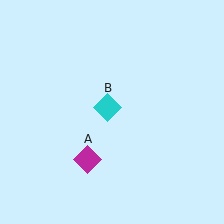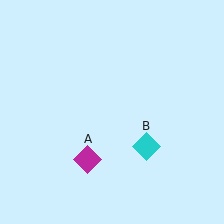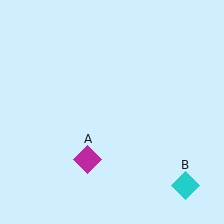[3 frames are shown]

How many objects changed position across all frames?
1 object changed position: cyan diamond (object B).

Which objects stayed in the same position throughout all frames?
Magenta diamond (object A) remained stationary.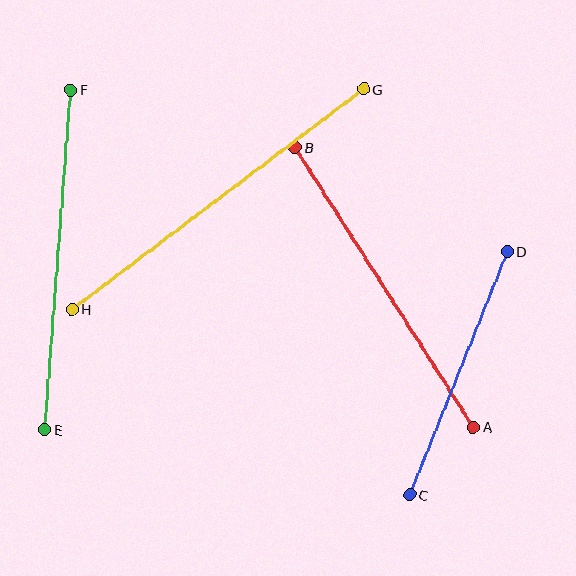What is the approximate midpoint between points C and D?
The midpoint is at approximately (458, 373) pixels.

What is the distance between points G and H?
The distance is approximately 365 pixels.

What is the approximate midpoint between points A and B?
The midpoint is at approximately (384, 287) pixels.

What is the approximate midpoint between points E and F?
The midpoint is at approximately (58, 260) pixels.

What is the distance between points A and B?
The distance is approximately 332 pixels.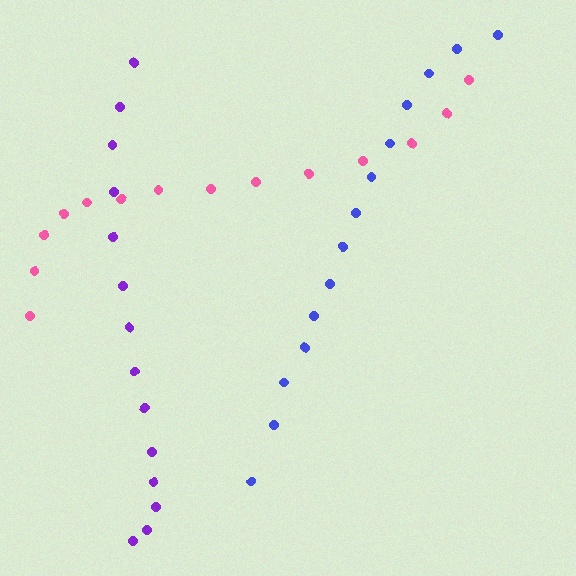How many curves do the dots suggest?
There are 3 distinct paths.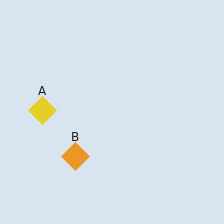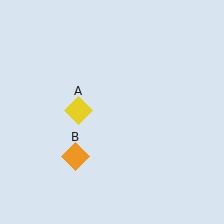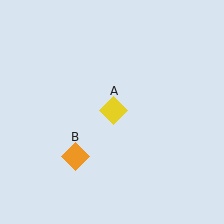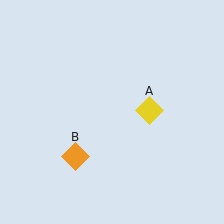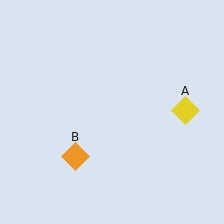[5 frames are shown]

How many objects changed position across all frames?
1 object changed position: yellow diamond (object A).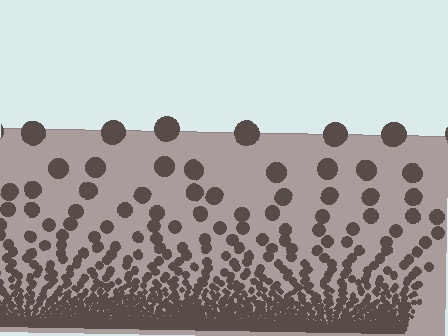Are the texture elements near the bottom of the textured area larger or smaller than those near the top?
Smaller. The gradient is inverted — elements near the bottom are smaller and denser.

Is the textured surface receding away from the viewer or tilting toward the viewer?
The surface appears to tilt toward the viewer. Texture elements get larger and sparser toward the top.